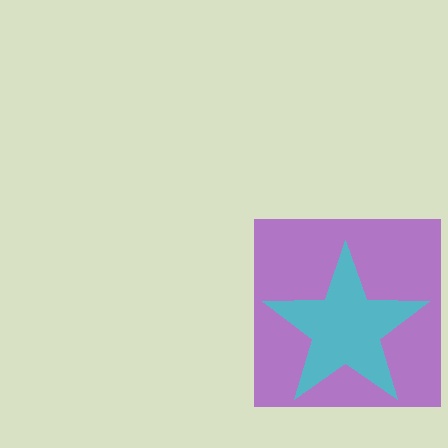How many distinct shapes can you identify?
There are 2 distinct shapes: a purple square, a cyan star.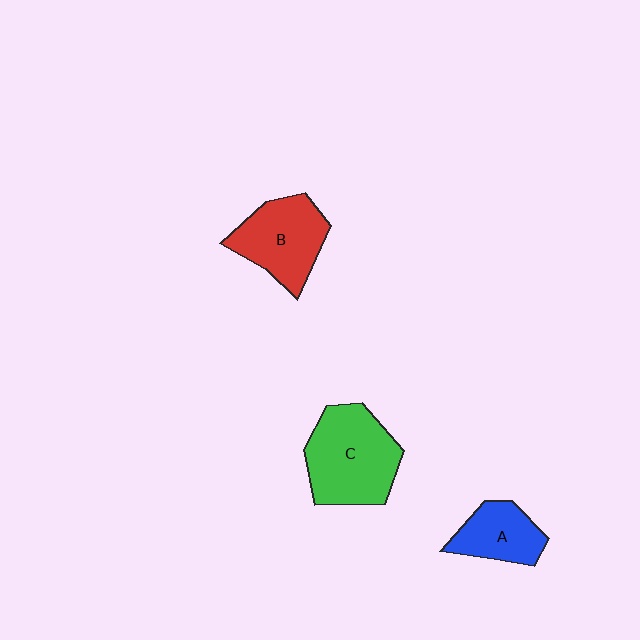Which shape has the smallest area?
Shape A (blue).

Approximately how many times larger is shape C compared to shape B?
Approximately 1.2 times.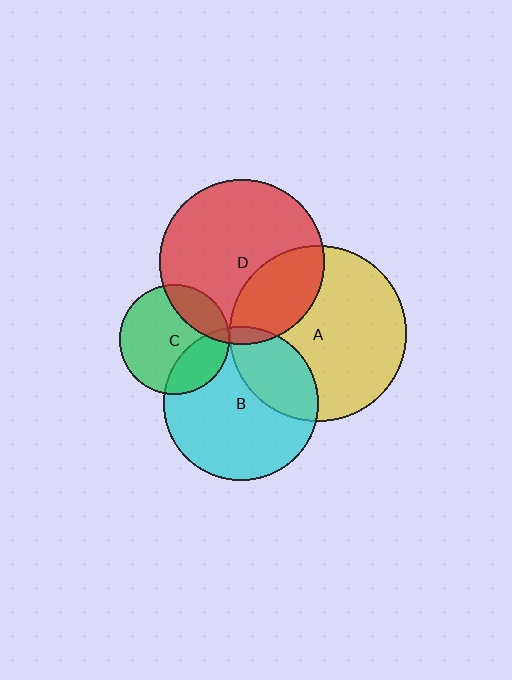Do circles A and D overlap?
Yes.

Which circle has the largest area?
Circle A (yellow).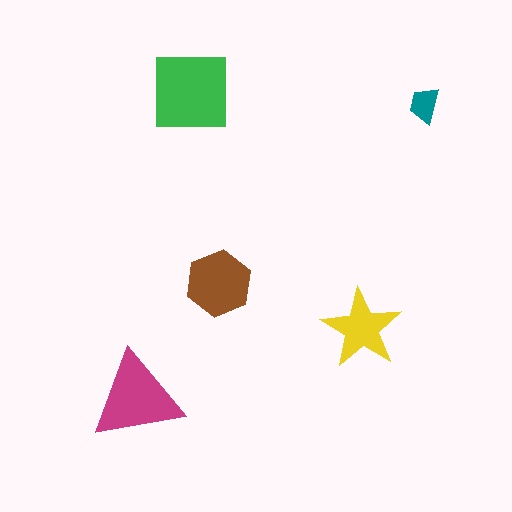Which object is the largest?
The green square.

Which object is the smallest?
The teal trapezoid.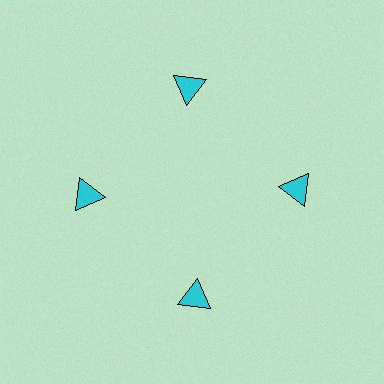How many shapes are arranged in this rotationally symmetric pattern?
There are 4 shapes, arranged in 4 groups of 1.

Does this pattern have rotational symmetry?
Yes, this pattern has 4-fold rotational symmetry. It looks the same after rotating 90 degrees around the center.